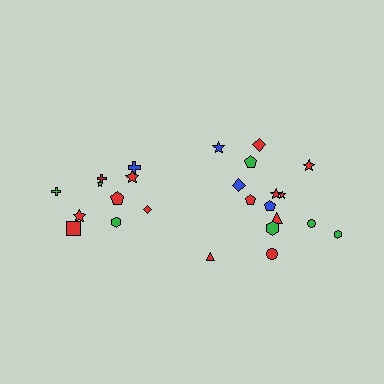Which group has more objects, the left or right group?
The right group.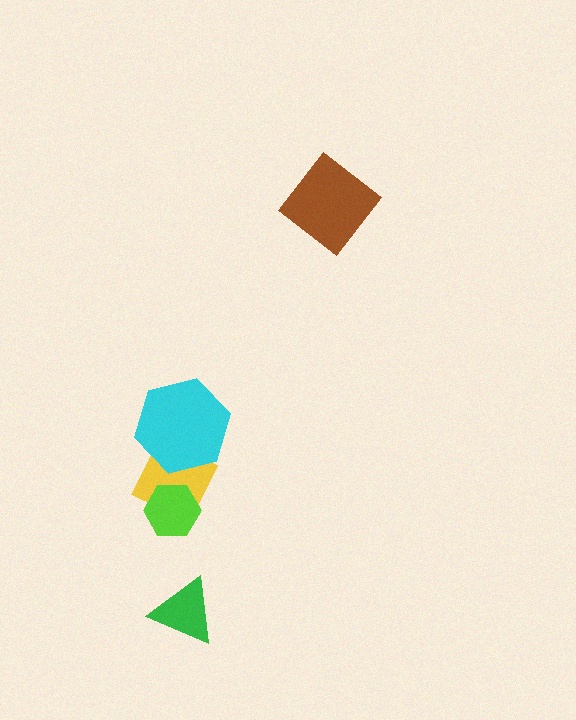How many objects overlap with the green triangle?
0 objects overlap with the green triangle.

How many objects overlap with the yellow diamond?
2 objects overlap with the yellow diamond.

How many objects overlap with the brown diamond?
0 objects overlap with the brown diamond.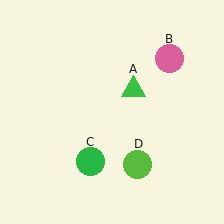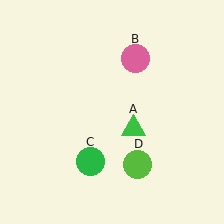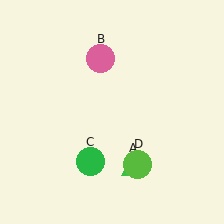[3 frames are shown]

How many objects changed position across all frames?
2 objects changed position: green triangle (object A), pink circle (object B).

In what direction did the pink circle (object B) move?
The pink circle (object B) moved left.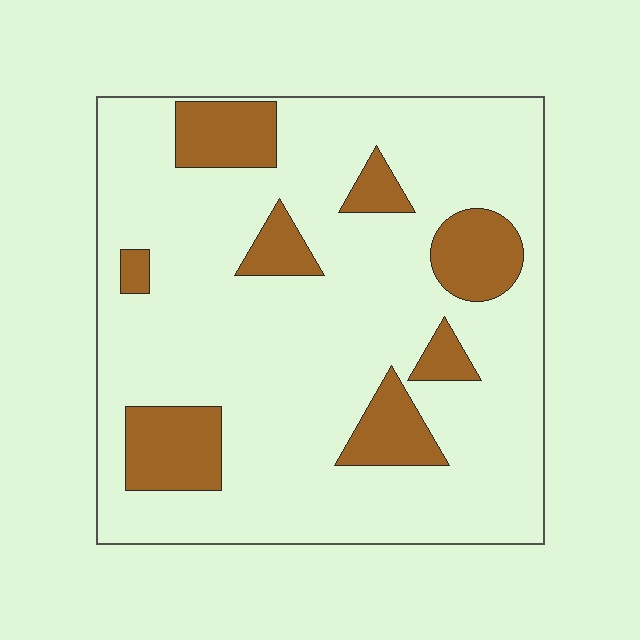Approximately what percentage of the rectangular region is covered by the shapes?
Approximately 20%.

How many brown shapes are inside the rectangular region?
8.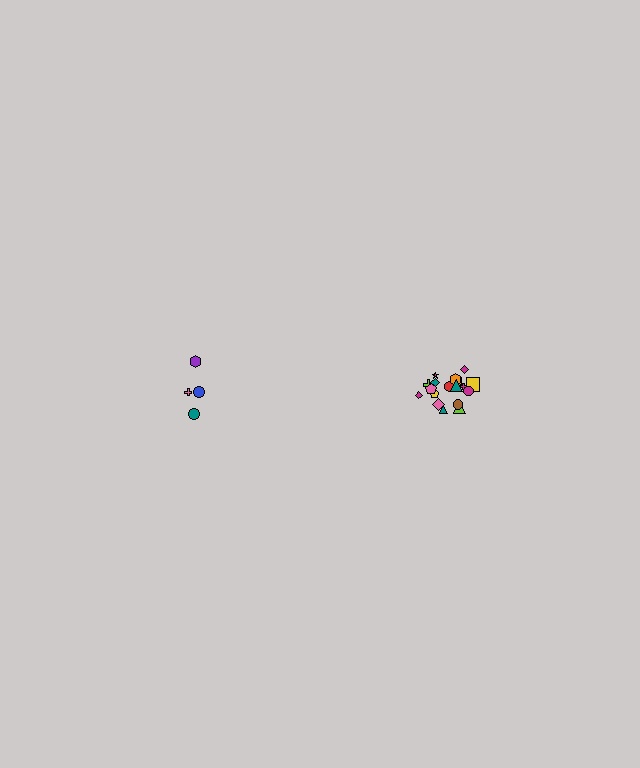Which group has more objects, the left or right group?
The right group.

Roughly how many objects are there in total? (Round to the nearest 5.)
Roughly 20 objects in total.